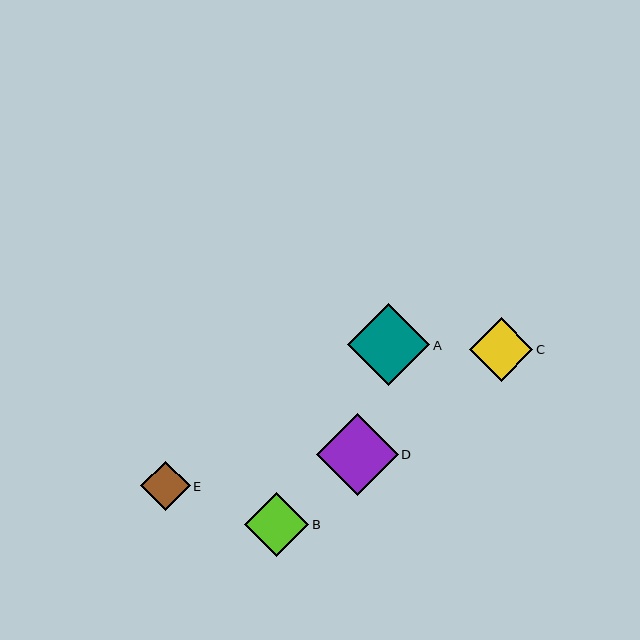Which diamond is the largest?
Diamond D is the largest with a size of approximately 82 pixels.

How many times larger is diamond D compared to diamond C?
Diamond D is approximately 1.3 times the size of diamond C.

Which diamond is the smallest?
Diamond E is the smallest with a size of approximately 50 pixels.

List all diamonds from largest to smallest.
From largest to smallest: D, A, B, C, E.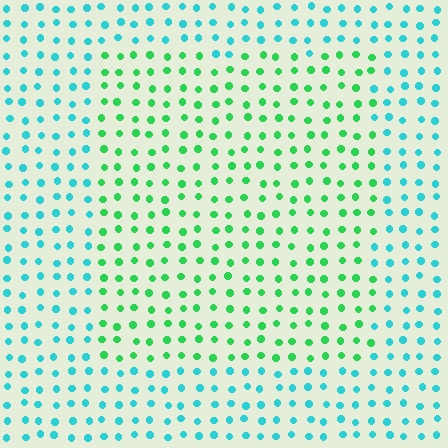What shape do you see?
I see a rectangle.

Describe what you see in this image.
The image is filled with small cyan elements in a uniform arrangement. A rectangle-shaped region is visible where the elements are tinted to a slightly different hue, forming a subtle color boundary.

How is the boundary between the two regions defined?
The boundary is defined purely by a slight shift in hue (about 48 degrees). Spacing, size, and orientation are identical on both sides.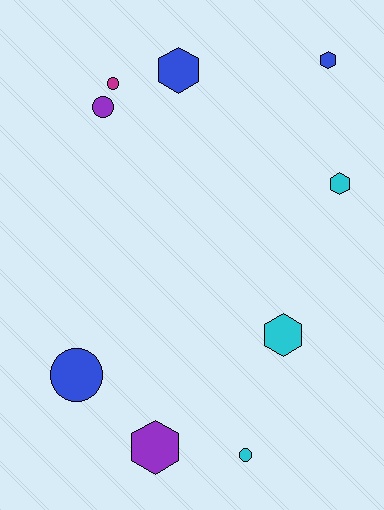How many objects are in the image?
There are 9 objects.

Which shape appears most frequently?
Hexagon, with 5 objects.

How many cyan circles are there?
There is 1 cyan circle.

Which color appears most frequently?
Blue, with 3 objects.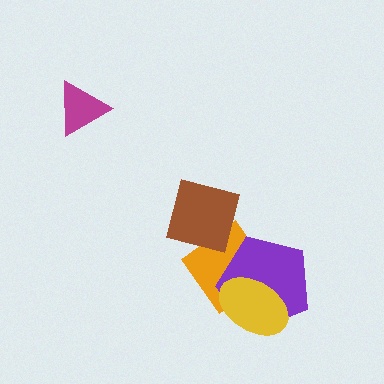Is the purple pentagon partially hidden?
Yes, it is partially covered by another shape.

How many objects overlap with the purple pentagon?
2 objects overlap with the purple pentagon.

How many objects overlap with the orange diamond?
3 objects overlap with the orange diamond.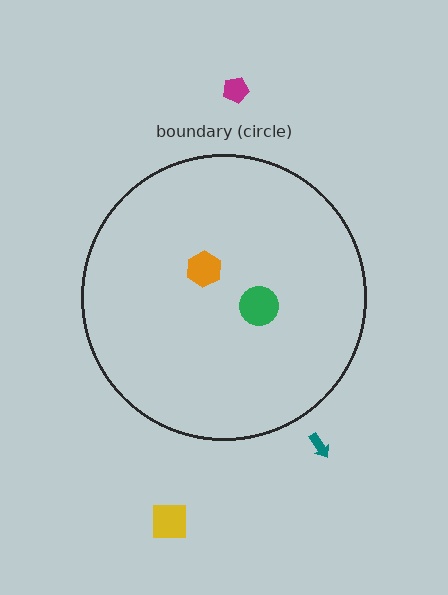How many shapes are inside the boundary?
2 inside, 3 outside.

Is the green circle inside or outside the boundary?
Inside.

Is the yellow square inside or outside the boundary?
Outside.